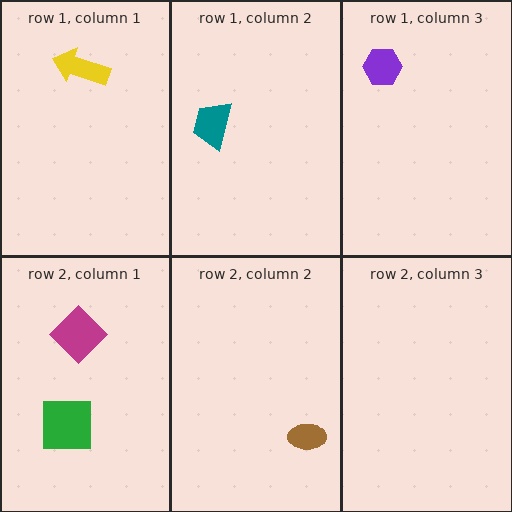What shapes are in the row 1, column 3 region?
The purple hexagon.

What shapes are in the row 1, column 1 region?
The yellow arrow.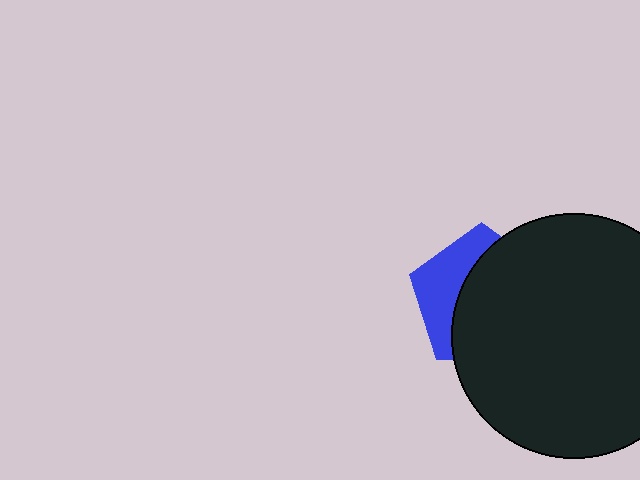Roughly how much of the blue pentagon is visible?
A small part of it is visible (roughly 35%).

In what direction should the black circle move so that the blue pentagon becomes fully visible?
The black circle should move right. That is the shortest direction to clear the overlap and leave the blue pentagon fully visible.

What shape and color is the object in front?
The object in front is a black circle.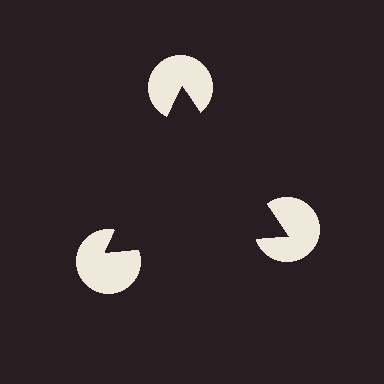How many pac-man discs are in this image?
There are 3 — one at each vertex of the illusory triangle.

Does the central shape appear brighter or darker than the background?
It typically appears slightly darker than the background, even though no actual brightness change is drawn.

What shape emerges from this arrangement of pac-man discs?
An illusory triangle — its edges are inferred from the aligned wedge cuts in the pac-man discs, not physically drawn.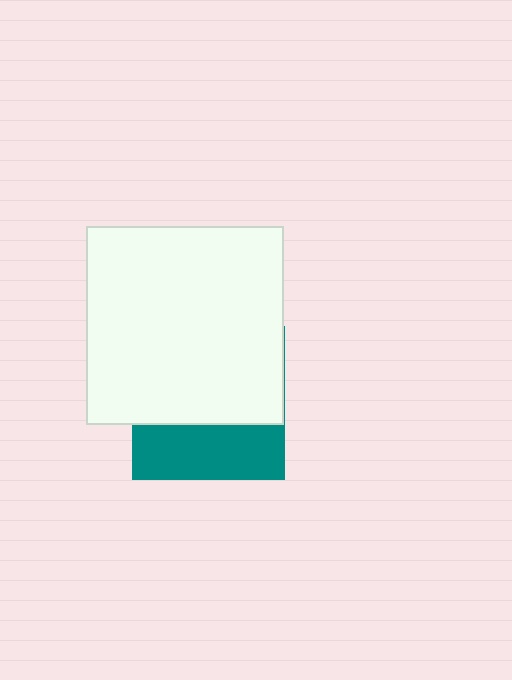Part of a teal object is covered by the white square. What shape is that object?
It is a square.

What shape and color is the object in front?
The object in front is a white square.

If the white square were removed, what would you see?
You would see the complete teal square.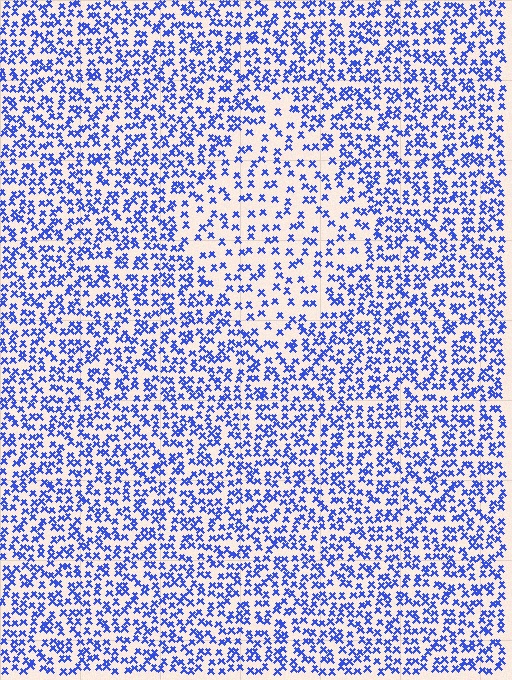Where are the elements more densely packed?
The elements are more densely packed outside the diamond boundary.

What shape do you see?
I see a diamond.